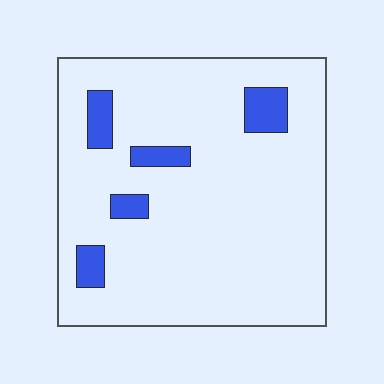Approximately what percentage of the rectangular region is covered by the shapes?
Approximately 10%.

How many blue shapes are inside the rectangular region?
5.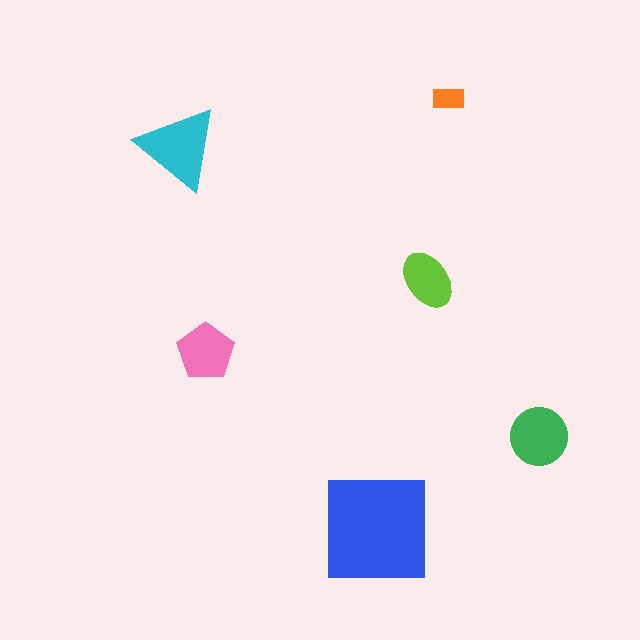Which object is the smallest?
The orange rectangle.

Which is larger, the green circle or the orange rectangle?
The green circle.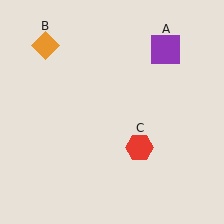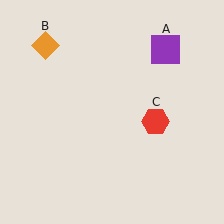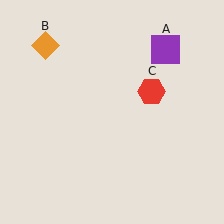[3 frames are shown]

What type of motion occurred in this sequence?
The red hexagon (object C) rotated counterclockwise around the center of the scene.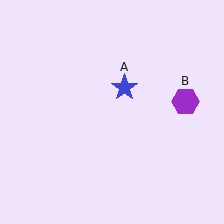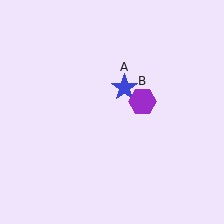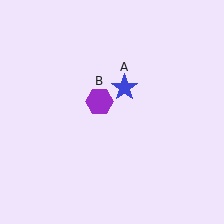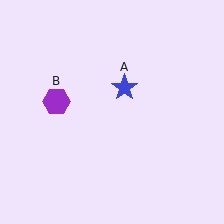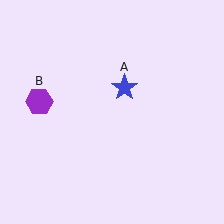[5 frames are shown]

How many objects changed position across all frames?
1 object changed position: purple hexagon (object B).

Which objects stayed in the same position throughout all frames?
Blue star (object A) remained stationary.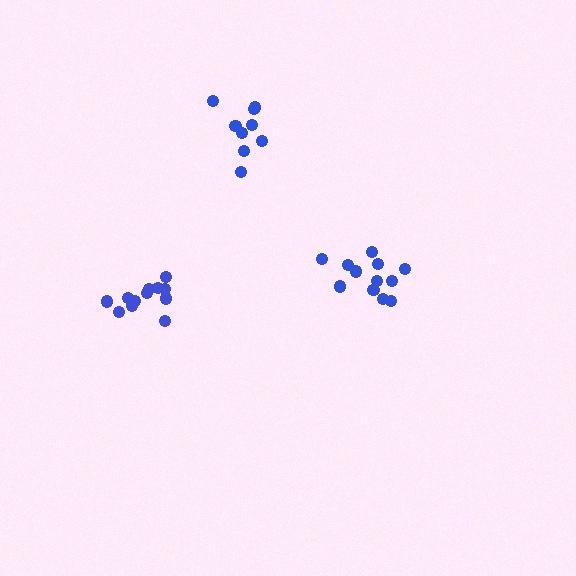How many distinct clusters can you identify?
There are 3 distinct clusters.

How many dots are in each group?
Group 1: 12 dots, Group 2: 9 dots, Group 3: 12 dots (33 total).